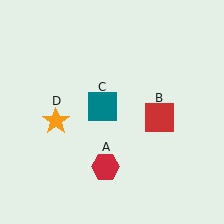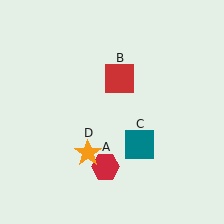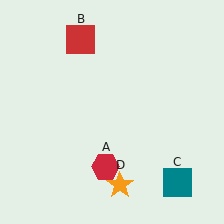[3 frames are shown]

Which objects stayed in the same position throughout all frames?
Red hexagon (object A) remained stationary.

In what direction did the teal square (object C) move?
The teal square (object C) moved down and to the right.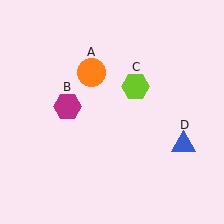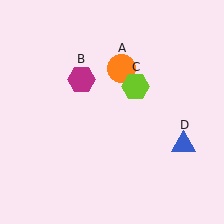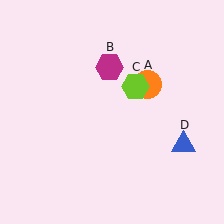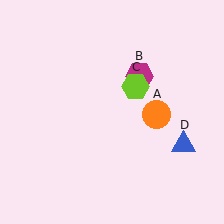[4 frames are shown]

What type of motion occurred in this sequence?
The orange circle (object A), magenta hexagon (object B) rotated clockwise around the center of the scene.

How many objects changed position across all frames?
2 objects changed position: orange circle (object A), magenta hexagon (object B).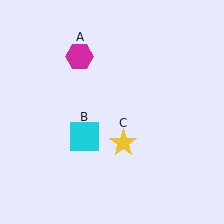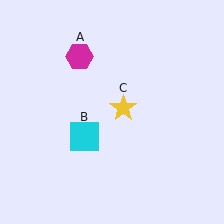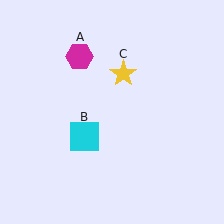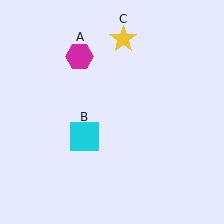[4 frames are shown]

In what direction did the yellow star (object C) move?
The yellow star (object C) moved up.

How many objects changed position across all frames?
1 object changed position: yellow star (object C).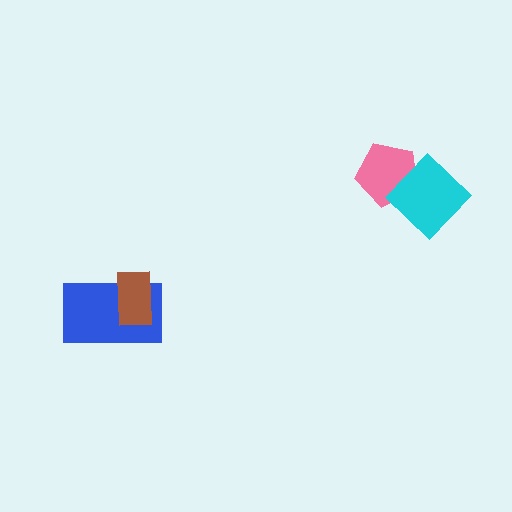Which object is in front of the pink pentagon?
The cyan diamond is in front of the pink pentagon.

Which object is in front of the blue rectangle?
The brown rectangle is in front of the blue rectangle.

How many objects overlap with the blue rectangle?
1 object overlaps with the blue rectangle.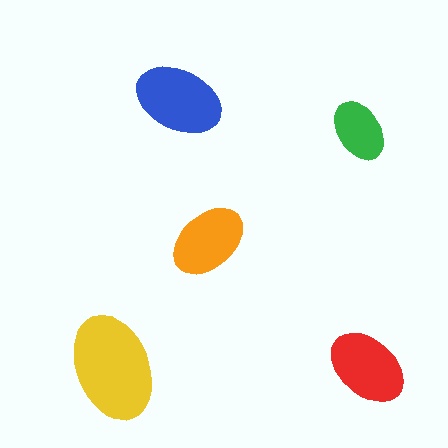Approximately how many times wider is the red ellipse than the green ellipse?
About 1.5 times wider.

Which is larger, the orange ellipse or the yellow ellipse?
The yellow one.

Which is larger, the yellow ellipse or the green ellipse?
The yellow one.